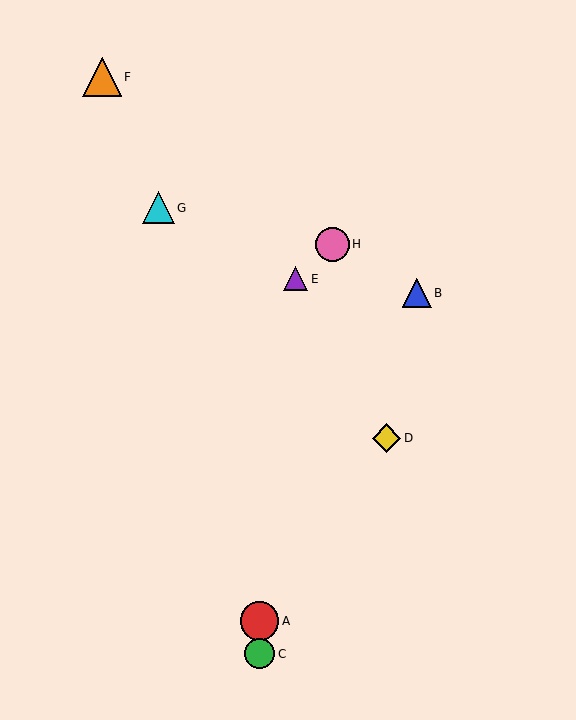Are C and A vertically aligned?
Yes, both are at x≈260.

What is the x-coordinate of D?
Object D is at x≈387.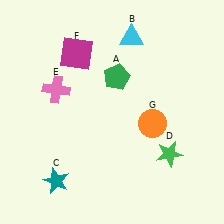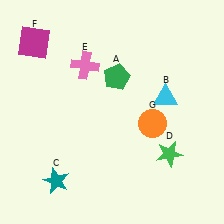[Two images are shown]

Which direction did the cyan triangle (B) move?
The cyan triangle (B) moved down.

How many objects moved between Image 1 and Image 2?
3 objects moved between the two images.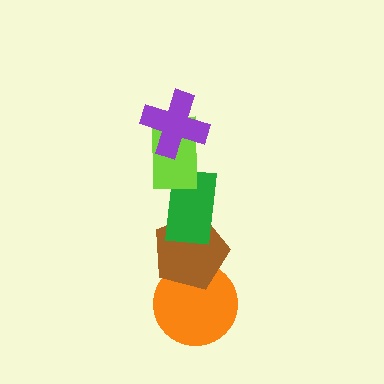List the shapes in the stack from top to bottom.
From top to bottom: the purple cross, the lime rectangle, the green rectangle, the brown pentagon, the orange circle.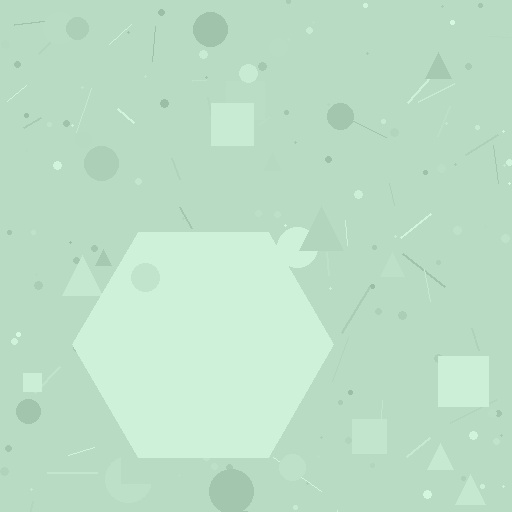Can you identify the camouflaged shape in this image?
The camouflaged shape is a hexagon.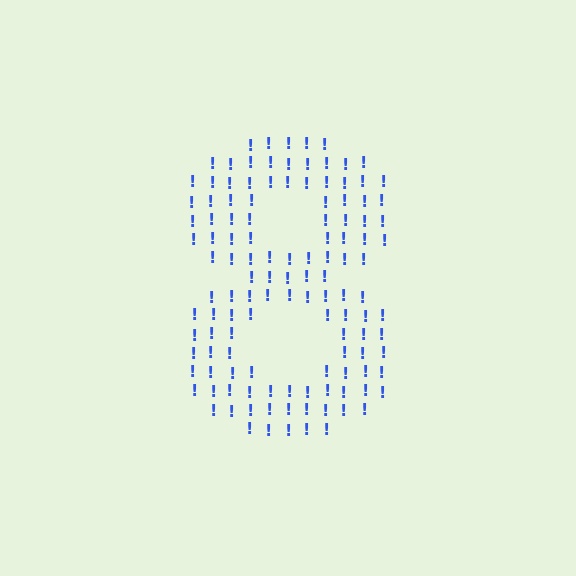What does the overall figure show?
The overall figure shows the digit 8.